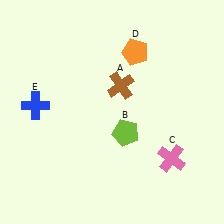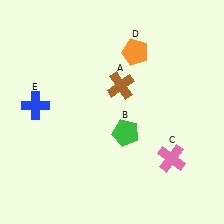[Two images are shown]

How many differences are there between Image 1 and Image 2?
There is 1 difference between the two images.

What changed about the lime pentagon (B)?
In Image 1, B is lime. In Image 2, it changed to green.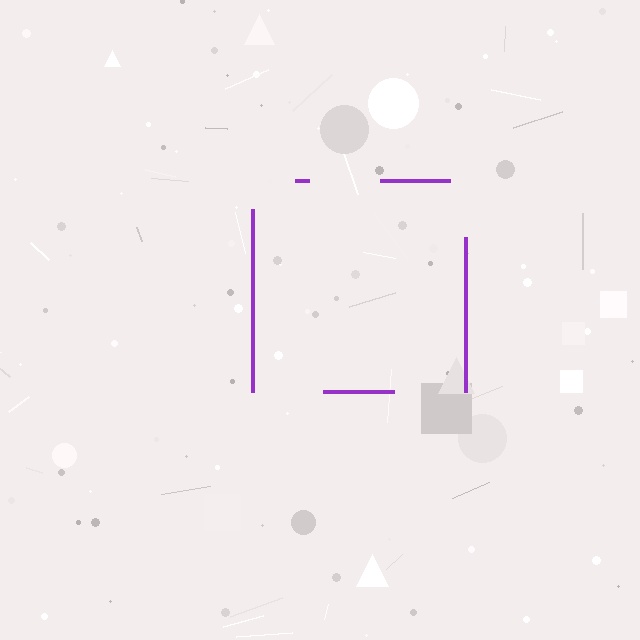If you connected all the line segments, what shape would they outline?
They would outline a square.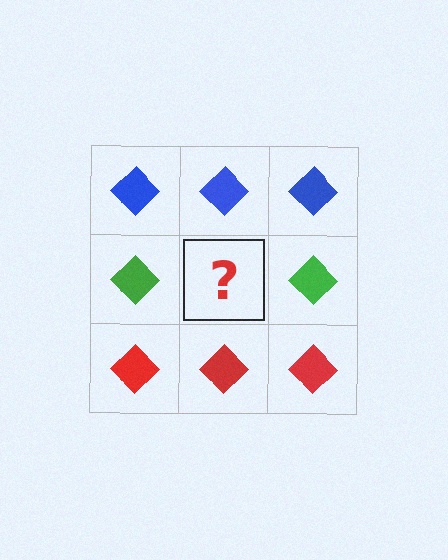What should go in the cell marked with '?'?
The missing cell should contain a green diamond.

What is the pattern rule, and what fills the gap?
The rule is that each row has a consistent color. The gap should be filled with a green diamond.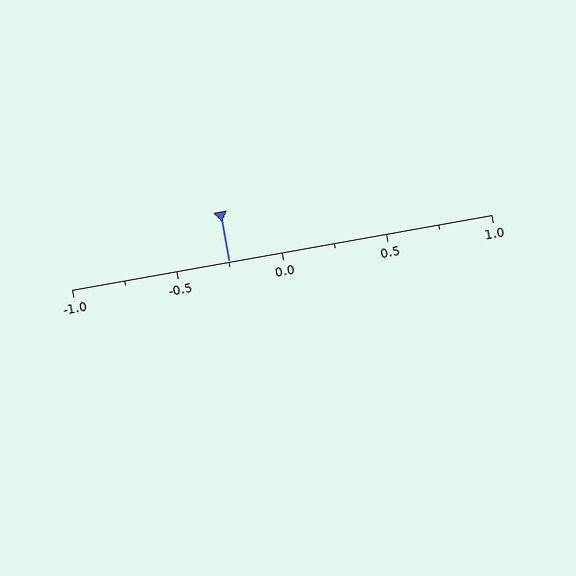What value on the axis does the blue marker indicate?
The marker indicates approximately -0.25.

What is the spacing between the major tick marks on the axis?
The major ticks are spaced 0.5 apart.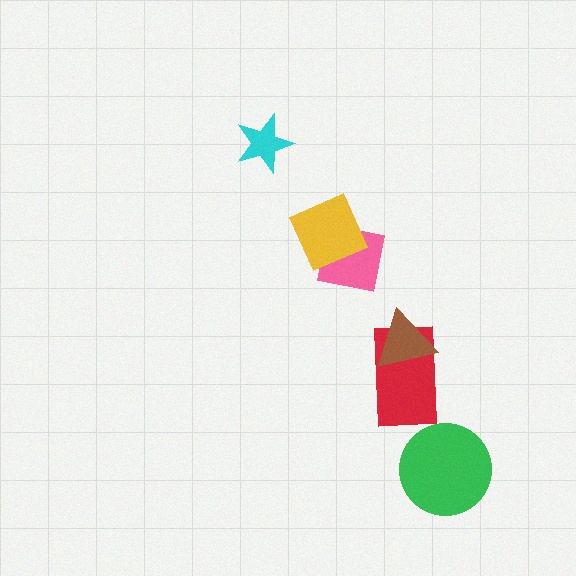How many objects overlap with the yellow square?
1 object overlaps with the yellow square.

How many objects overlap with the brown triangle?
1 object overlaps with the brown triangle.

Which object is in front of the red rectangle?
The brown triangle is in front of the red rectangle.